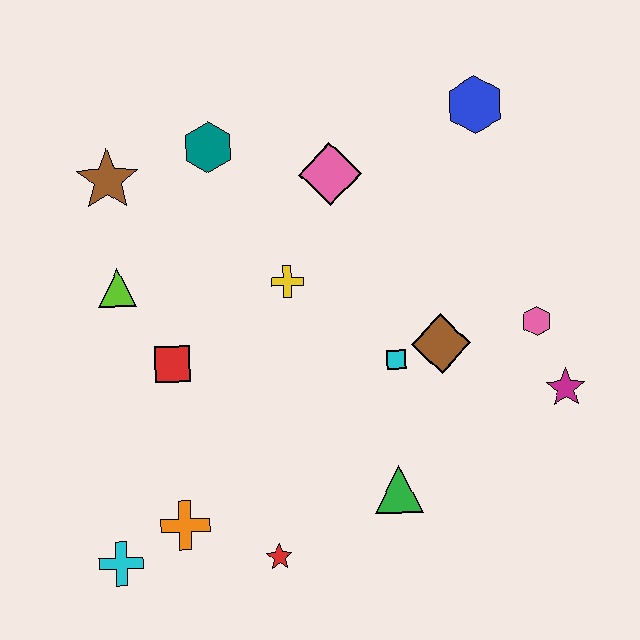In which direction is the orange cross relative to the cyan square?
The orange cross is to the left of the cyan square.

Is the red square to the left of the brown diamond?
Yes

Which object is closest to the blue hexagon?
The pink diamond is closest to the blue hexagon.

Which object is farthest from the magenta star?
The brown star is farthest from the magenta star.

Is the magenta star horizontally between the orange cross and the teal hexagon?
No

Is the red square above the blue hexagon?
No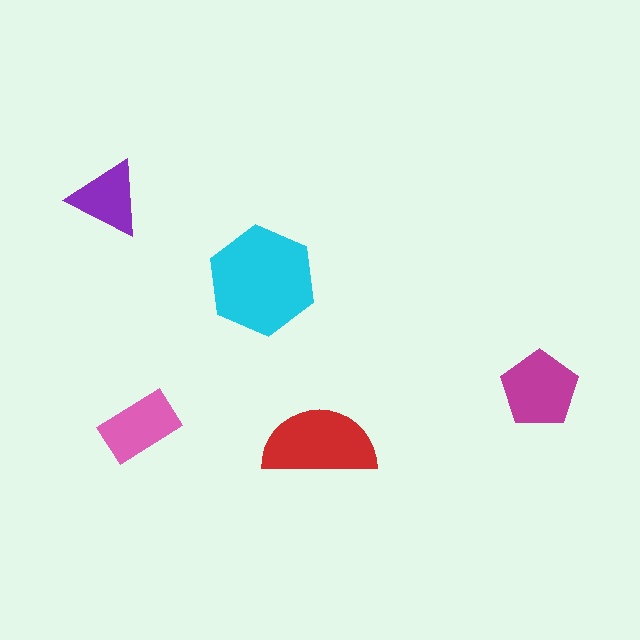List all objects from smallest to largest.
The purple triangle, the pink rectangle, the magenta pentagon, the red semicircle, the cyan hexagon.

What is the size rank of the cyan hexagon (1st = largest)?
1st.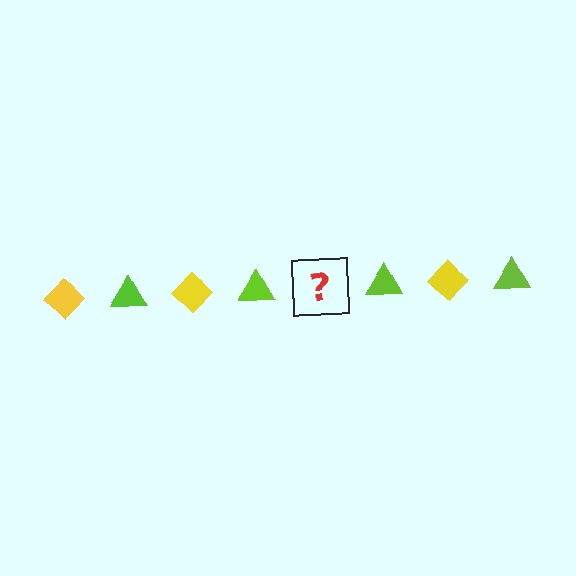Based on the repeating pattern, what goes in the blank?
The blank should be a yellow diamond.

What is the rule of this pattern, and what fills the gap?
The rule is that the pattern alternates between yellow diamond and lime triangle. The gap should be filled with a yellow diamond.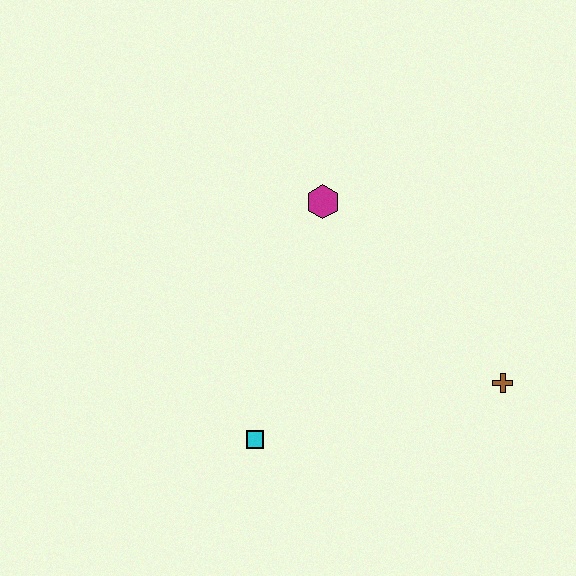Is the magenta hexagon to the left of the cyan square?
No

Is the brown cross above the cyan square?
Yes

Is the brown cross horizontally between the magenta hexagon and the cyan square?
No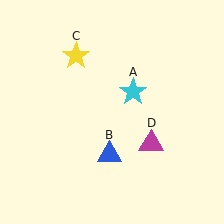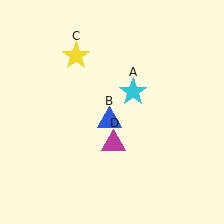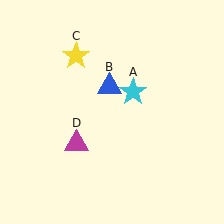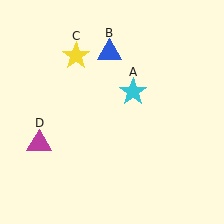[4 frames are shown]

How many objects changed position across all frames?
2 objects changed position: blue triangle (object B), magenta triangle (object D).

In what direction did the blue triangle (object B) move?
The blue triangle (object B) moved up.